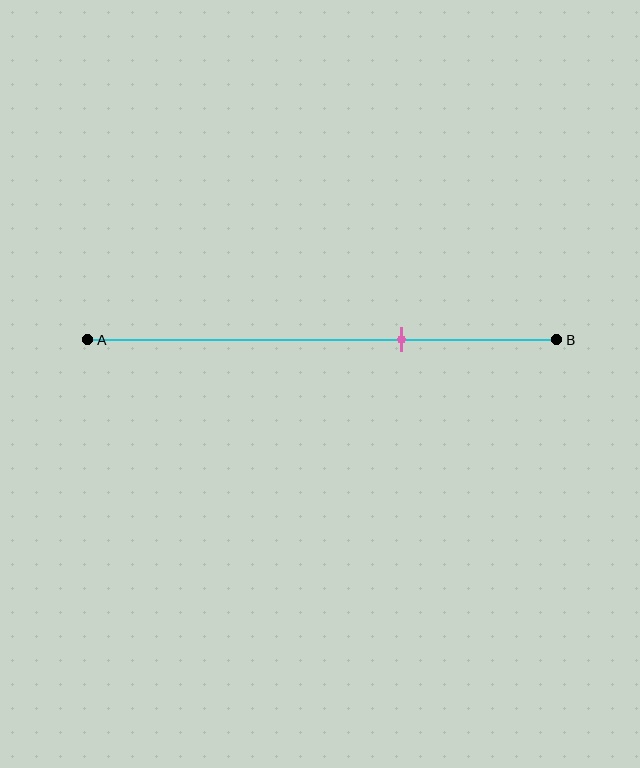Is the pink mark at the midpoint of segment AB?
No, the mark is at about 65% from A, not at the 50% midpoint.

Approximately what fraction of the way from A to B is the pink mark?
The pink mark is approximately 65% of the way from A to B.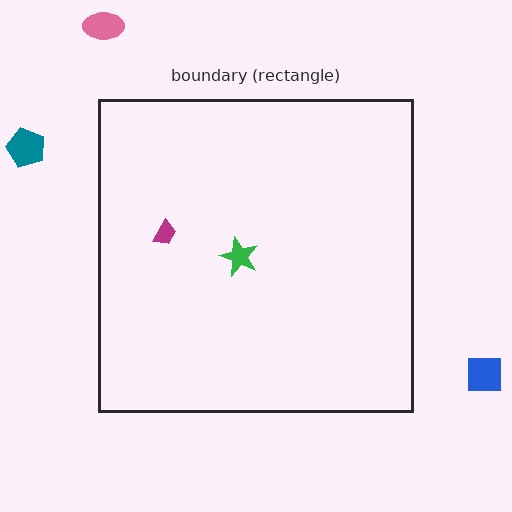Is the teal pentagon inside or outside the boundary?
Outside.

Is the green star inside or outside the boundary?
Inside.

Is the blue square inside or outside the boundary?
Outside.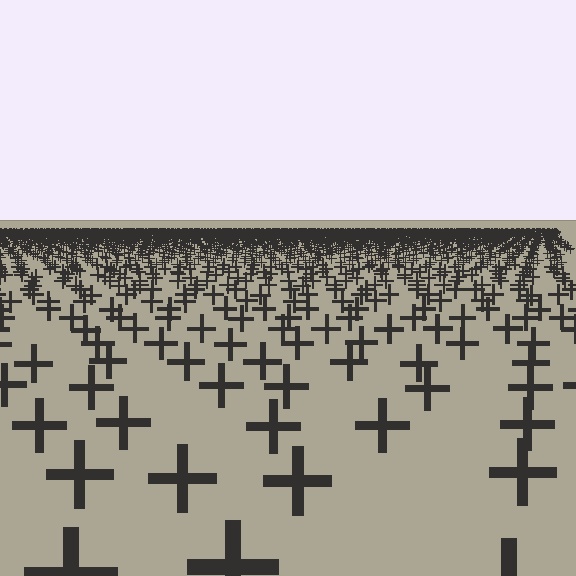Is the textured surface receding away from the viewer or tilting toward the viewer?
The surface is receding away from the viewer. Texture elements get smaller and denser toward the top.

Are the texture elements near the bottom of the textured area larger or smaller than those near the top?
Larger. Near the bottom, elements are closer to the viewer and appear at a bigger on-screen size.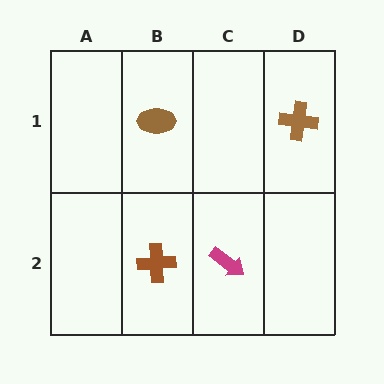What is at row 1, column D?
A brown cross.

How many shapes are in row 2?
2 shapes.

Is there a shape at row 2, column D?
No, that cell is empty.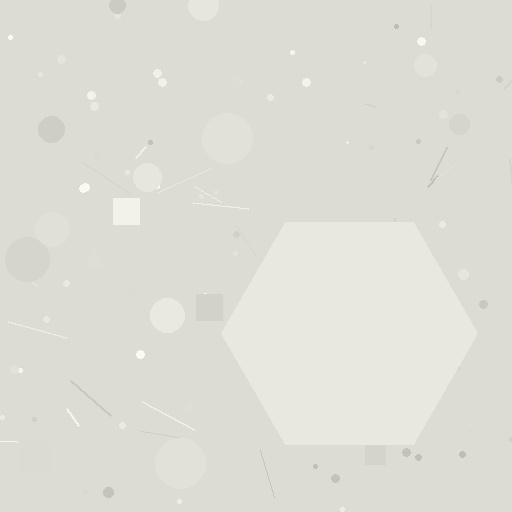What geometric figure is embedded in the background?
A hexagon is embedded in the background.